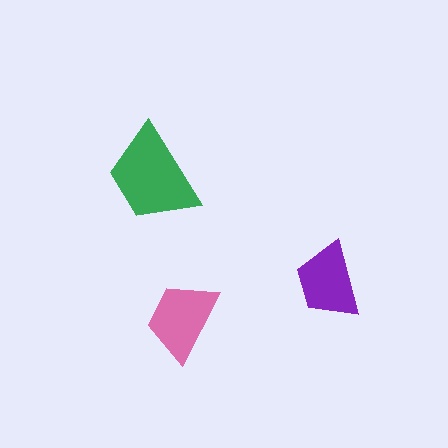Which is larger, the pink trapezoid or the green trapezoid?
The green one.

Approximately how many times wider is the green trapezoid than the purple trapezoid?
About 1.5 times wider.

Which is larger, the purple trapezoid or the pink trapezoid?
The pink one.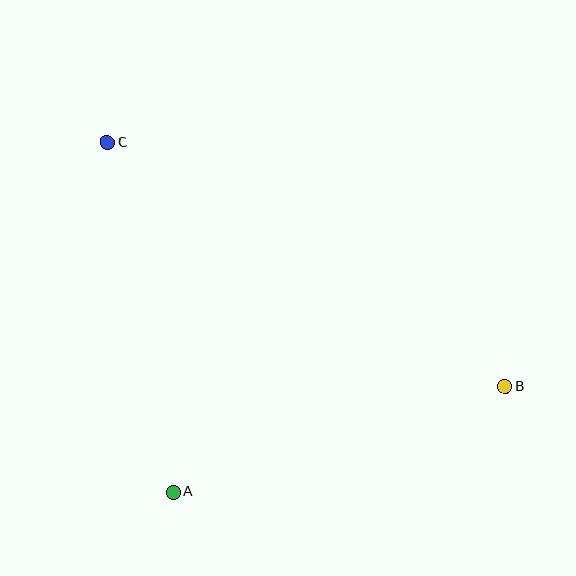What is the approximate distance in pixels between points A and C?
The distance between A and C is approximately 355 pixels.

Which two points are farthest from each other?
Points B and C are farthest from each other.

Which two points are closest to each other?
Points A and B are closest to each other.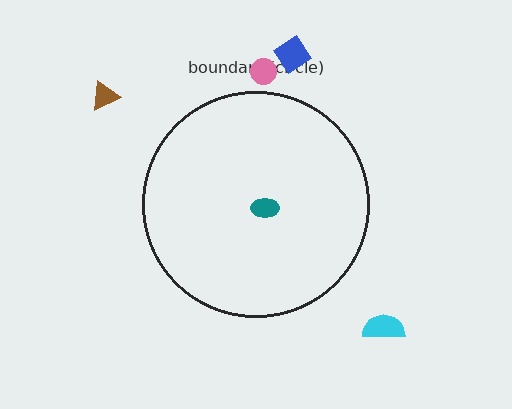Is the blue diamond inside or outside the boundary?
Outside.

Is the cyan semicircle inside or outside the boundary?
Outside.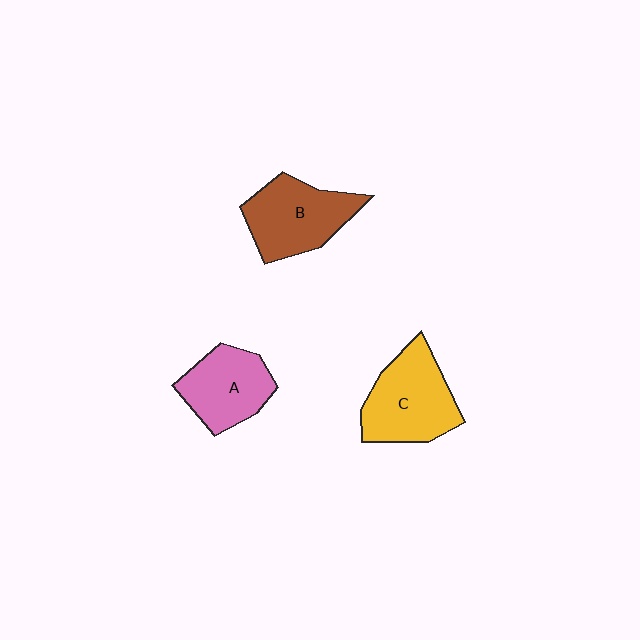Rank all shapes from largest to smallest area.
From largest to smallest: C (yellow), B (brown), A (pink).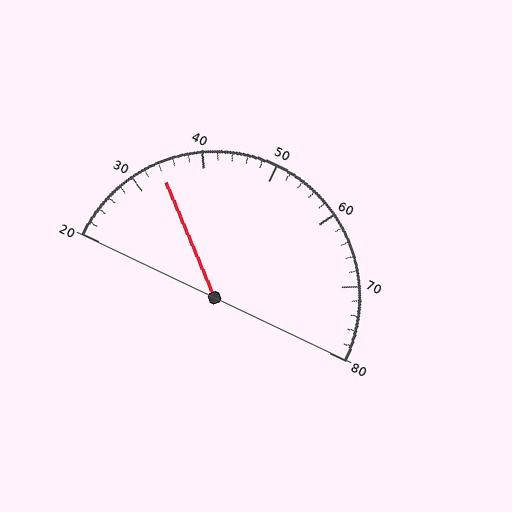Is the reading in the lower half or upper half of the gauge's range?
The reading is in the lower half of the range (20 to 80).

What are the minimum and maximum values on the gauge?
The gauge ranges from 20 to 80.